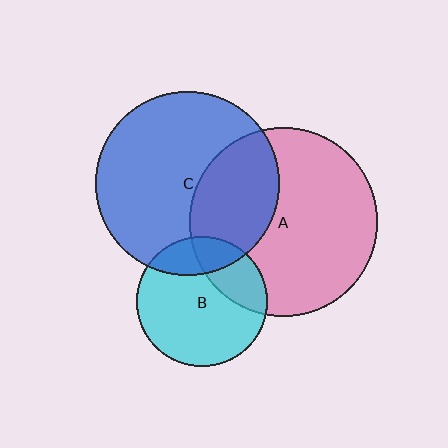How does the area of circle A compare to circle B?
Approximately 2.1 times.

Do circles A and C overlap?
Yes.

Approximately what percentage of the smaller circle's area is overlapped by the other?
Approximately 35%.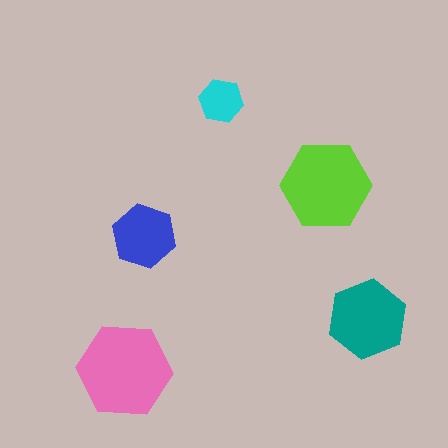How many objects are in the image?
There are 5 objects in the image.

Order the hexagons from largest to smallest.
the pink one, the lime one, the teal one, the blue one, the cyan one.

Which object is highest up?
The cyan hexagon is topmost.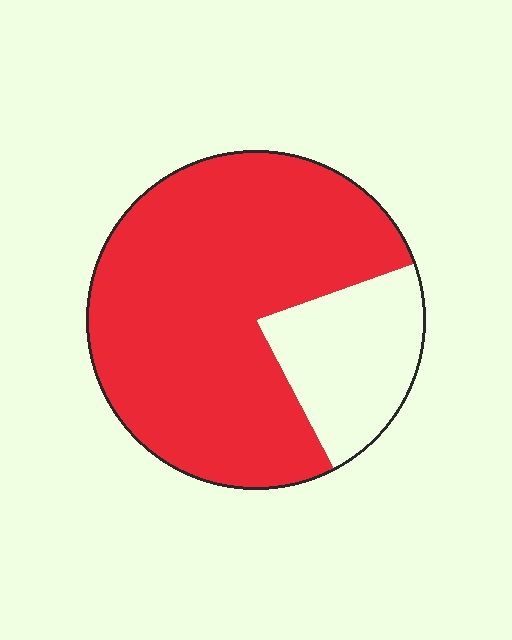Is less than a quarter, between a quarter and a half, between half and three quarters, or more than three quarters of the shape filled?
More than three quarters.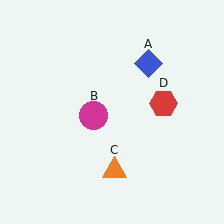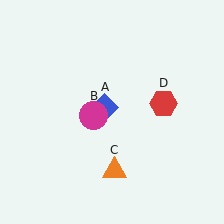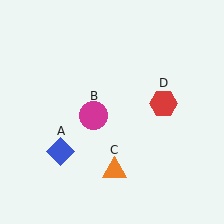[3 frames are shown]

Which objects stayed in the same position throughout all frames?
Magenta circle (object B) and orange triangle (object C) and red hexagon (object D) remained stationary.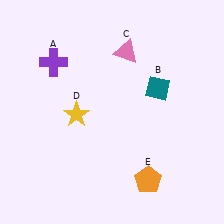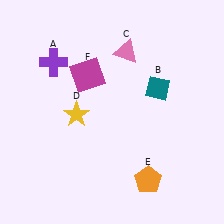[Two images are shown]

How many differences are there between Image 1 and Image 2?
There is 1 difference between the two images.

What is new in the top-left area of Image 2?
A magenta square (F) was added in the top-left area of Image 2.